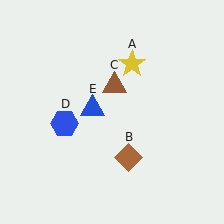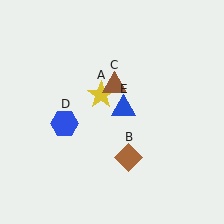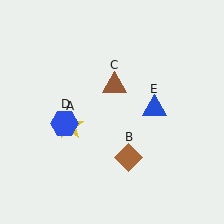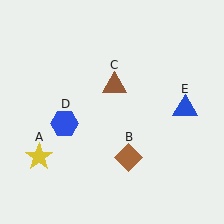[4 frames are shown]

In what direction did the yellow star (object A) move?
The yellow star (object A) moved down and to the left.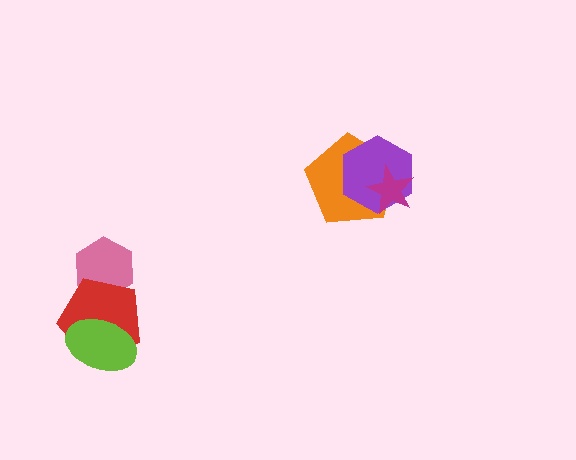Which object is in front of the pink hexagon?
The red pentagon is in front of the pink hexagon.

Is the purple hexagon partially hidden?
Yes, it is partially covered by another shape.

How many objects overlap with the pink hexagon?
1 object overlaps with the pink hexagon.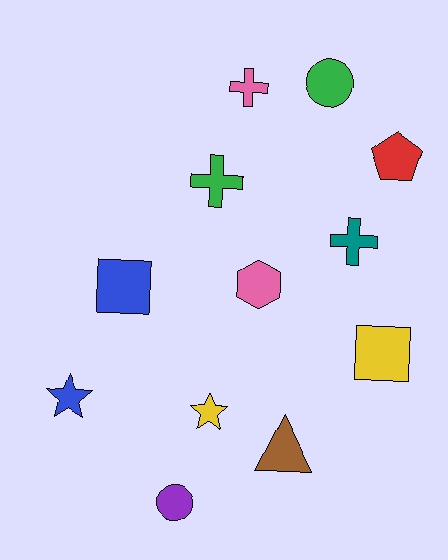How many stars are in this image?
There are 2 stars.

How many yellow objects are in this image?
There are 2 yellow objects.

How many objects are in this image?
There are 12 objects.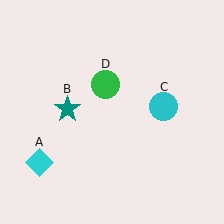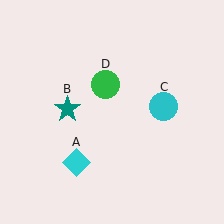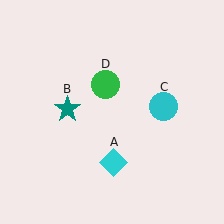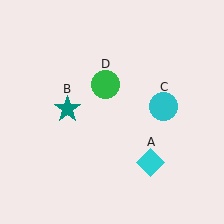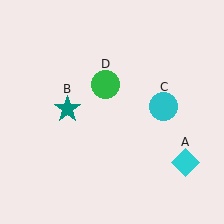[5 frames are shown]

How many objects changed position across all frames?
1 object changed position: cyan diamond (object A).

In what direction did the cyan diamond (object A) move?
The cyan diamond (object A) moved right.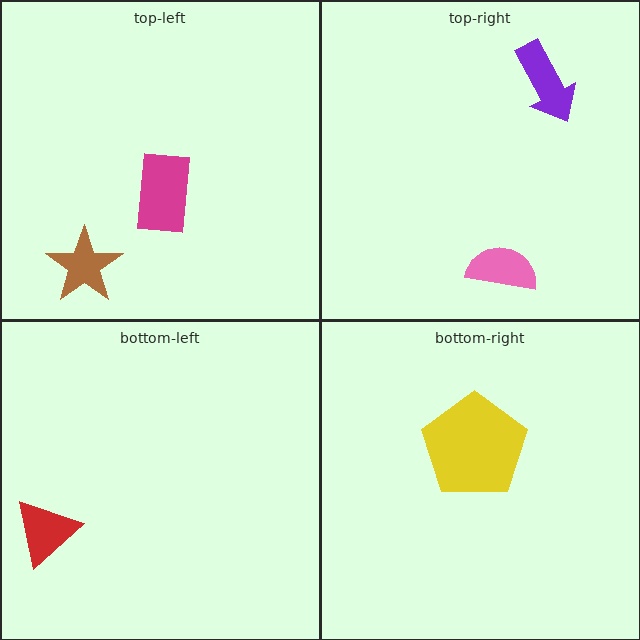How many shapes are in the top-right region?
2.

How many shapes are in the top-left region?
2.